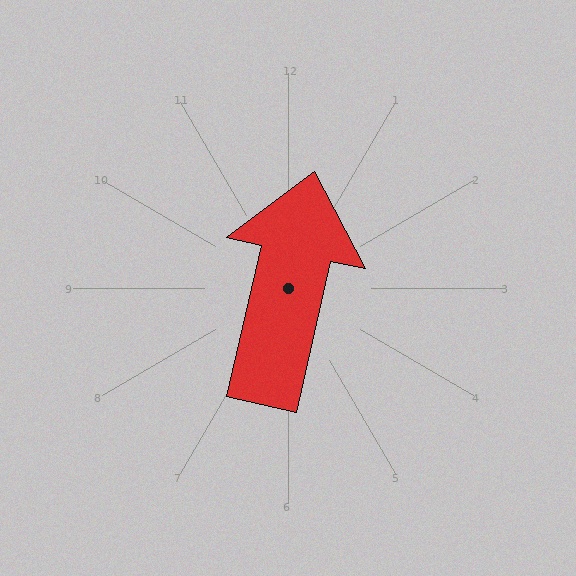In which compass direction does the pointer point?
North.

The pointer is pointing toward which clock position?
Roughly 12 o'clock.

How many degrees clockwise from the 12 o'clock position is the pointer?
Approximately 13 degrees.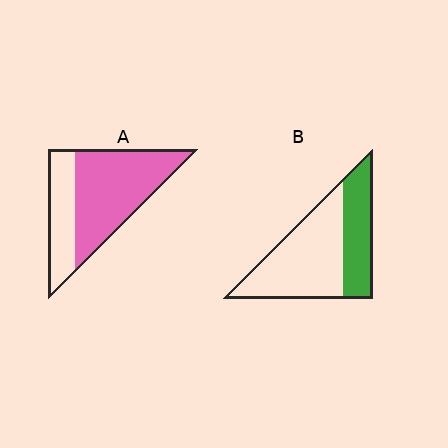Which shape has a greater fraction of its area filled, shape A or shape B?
Shape A.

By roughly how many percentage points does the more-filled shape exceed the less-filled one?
By roughly 30 percentage points (A over B).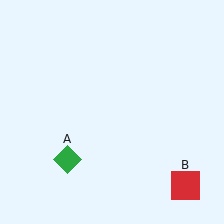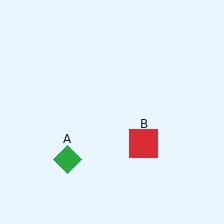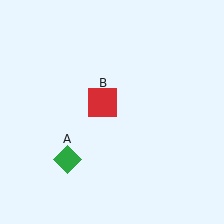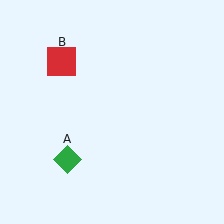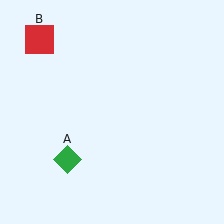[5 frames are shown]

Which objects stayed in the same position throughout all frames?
Green diamond (object A) remained stationary.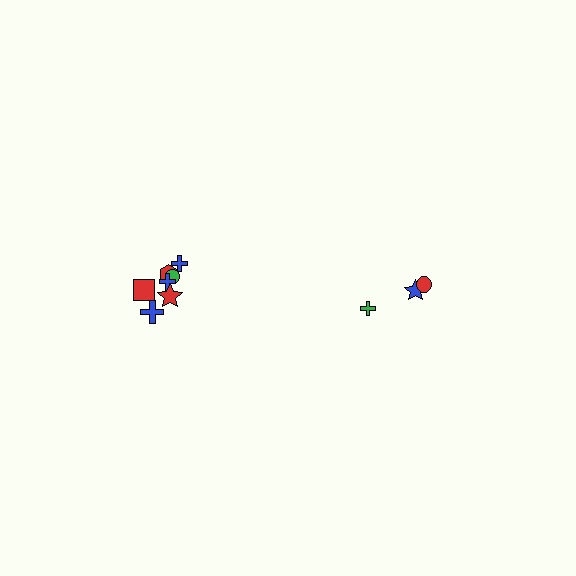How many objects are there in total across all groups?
There are 10 objects.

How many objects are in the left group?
There are 7 objects.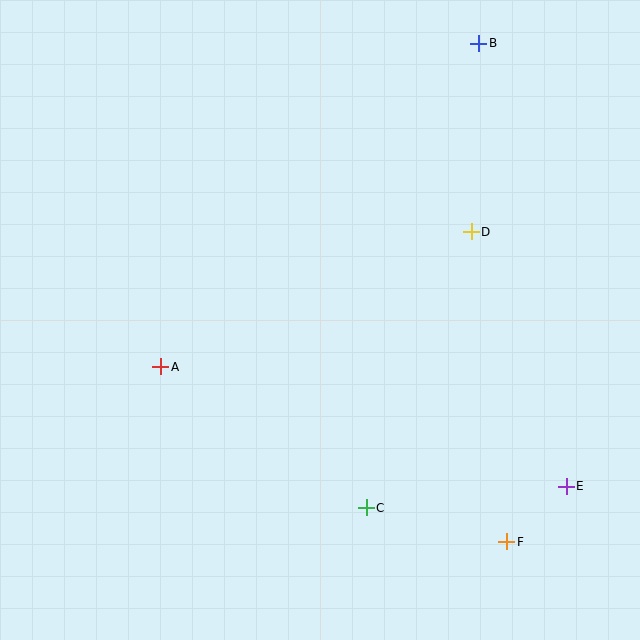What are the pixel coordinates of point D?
Point D is at (471, 232).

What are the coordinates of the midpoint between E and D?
The midpoint between E and D is at (519, 359).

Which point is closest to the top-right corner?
Point B is closest to the top-right corner.